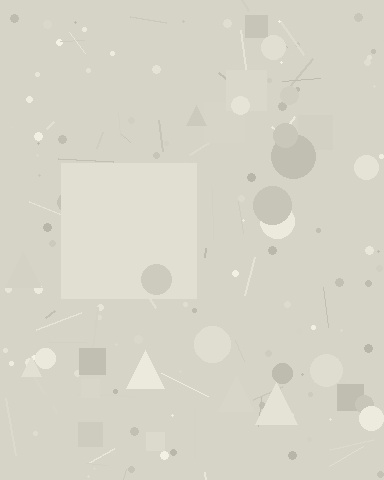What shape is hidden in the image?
A square is hidden in the image.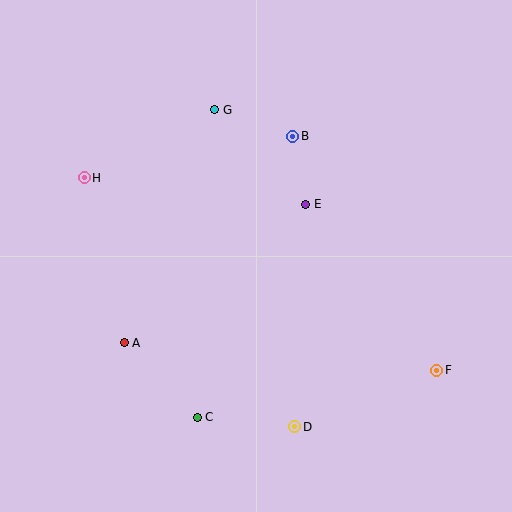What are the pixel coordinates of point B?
Point B is at (293, 136).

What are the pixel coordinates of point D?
Point D is at (295, 427).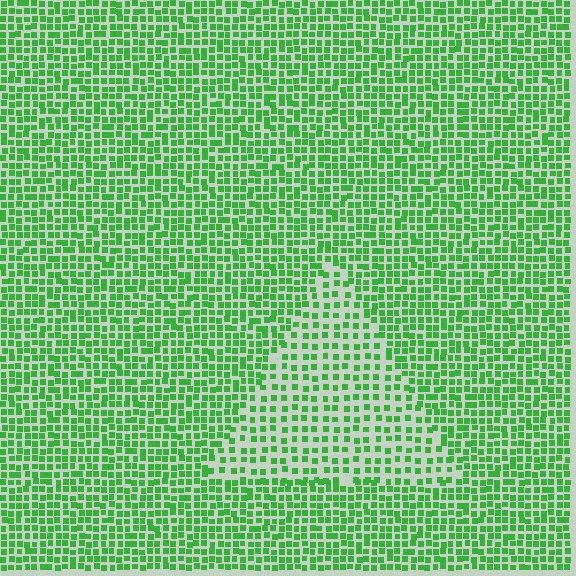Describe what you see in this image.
The image contains small green elements arranged at two different densities. A triangle-shaped region is visible where the elements are less densely packed than the surrounding area.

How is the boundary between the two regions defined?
The boundary is defined by a change in element density (approximately 1.8x ratio). All elements are the same color, size, and shape.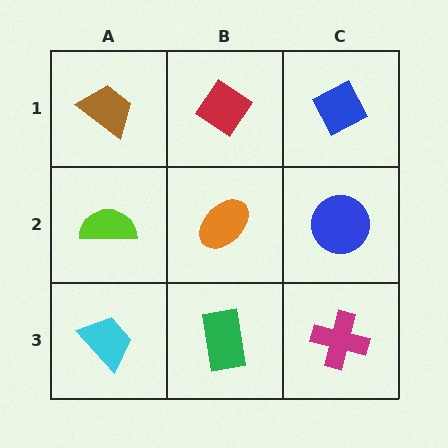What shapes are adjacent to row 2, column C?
A blue diamond (row 1, column C), a magenta cross (row 3, column C), an orange ellipse (row 2, column B).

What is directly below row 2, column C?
A magenta cross.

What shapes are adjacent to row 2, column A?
A brown trapezoid (row 1, column A), a cyan trapezoid (row 3, column A), an orange ellipse (row 2, column B).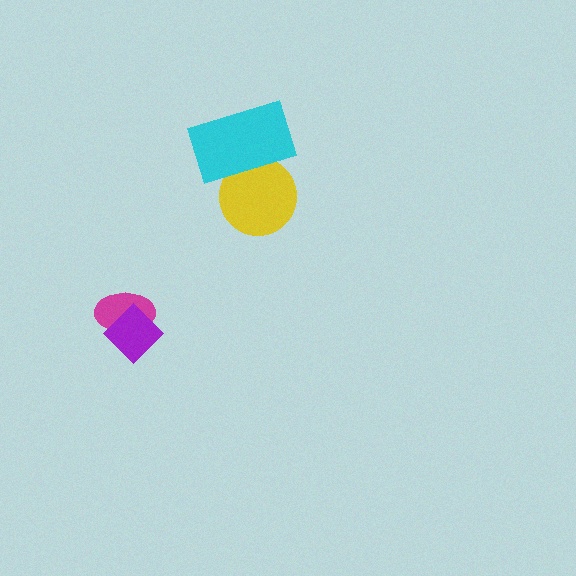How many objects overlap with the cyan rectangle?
1 object overlaps with the cyan rectangle.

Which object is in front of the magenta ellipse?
The purple diamond is in front of the magenta ellipse.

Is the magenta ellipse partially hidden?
Yes, it is partially covered by another shape.